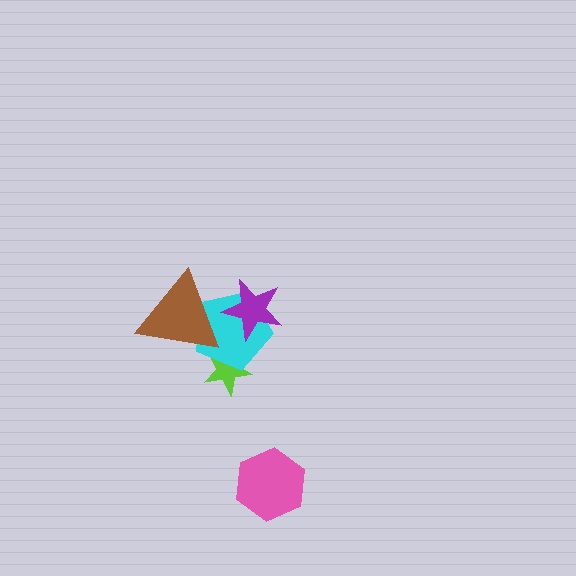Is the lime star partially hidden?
Yes, it is partially covered by another shape.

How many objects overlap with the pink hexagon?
0 objects overlap with the pink hexagon.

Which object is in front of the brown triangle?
The purple star is in front of the brown triangle.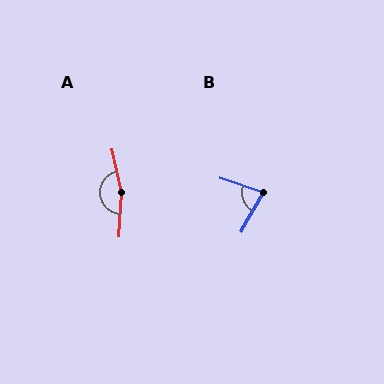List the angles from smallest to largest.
B (79°), A (164°).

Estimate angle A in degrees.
Approximately 164 degrees.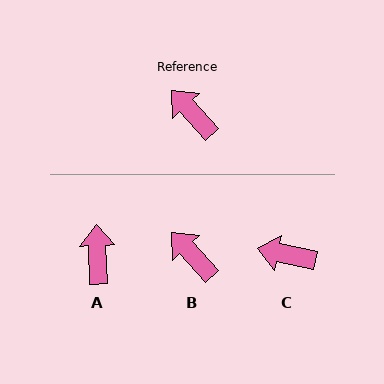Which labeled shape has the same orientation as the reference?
B.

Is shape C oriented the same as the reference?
No, it is off by about 35 degrees.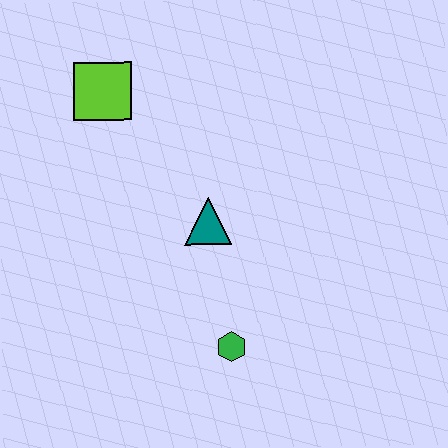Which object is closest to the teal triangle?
The green hexagon is closest to the teal triangle.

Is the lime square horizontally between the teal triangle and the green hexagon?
No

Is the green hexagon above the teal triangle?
No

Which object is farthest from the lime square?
The green hexagon is farthest from the lime square.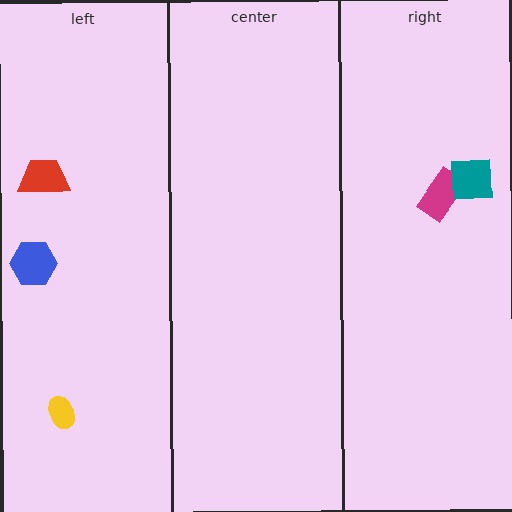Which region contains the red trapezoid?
The left region.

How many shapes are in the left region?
3.